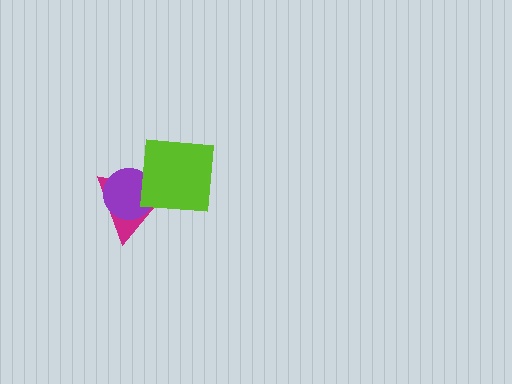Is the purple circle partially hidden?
Yes, it is partially covered by another shape.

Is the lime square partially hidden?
No, no other shape covers it.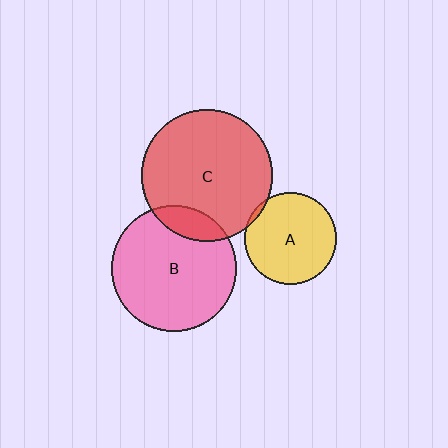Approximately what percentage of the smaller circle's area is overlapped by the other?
Approximately 5%.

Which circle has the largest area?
Circle C (red).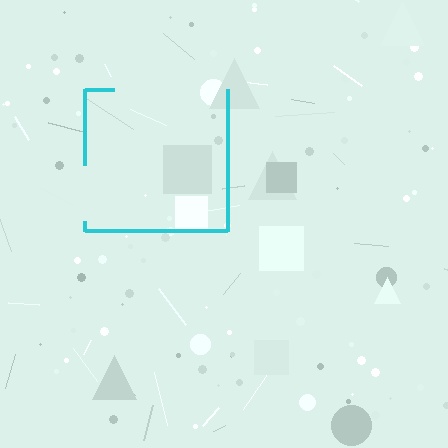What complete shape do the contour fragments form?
The contour fragments form a square.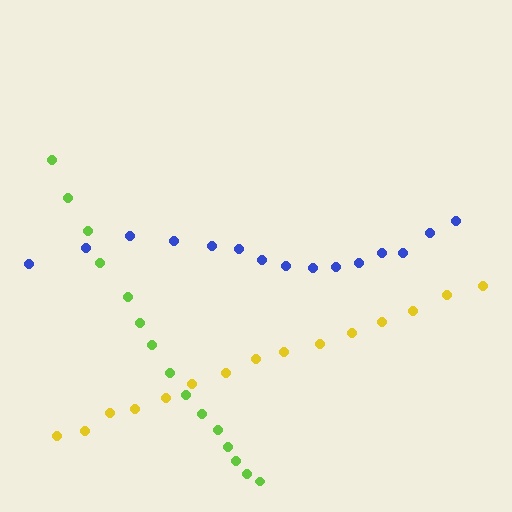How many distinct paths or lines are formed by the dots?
There are 3 distinct paths.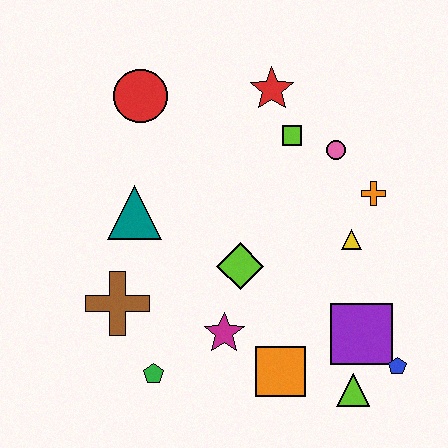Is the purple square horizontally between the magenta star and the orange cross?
Yes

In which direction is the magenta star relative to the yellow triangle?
The magenta star is to the left of the yellow triangle.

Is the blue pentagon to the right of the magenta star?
Yes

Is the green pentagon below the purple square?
Yes